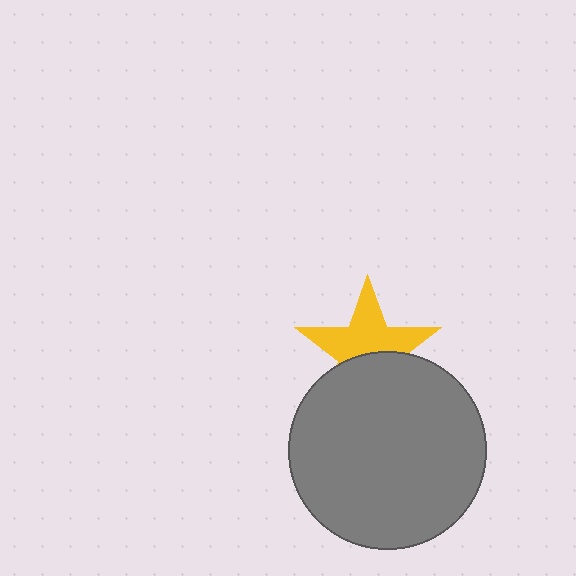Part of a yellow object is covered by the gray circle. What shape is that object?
It is a star.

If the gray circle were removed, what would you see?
You would see the complete yellow star.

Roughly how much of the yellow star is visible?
About half of it is visible (roughly 57%).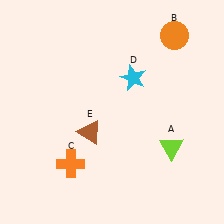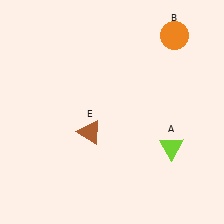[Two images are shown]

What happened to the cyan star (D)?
The cyan star (D) was removed in Image 2. It was in the top-right area of Image 1.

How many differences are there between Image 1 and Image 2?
There are 2 differences between the two images.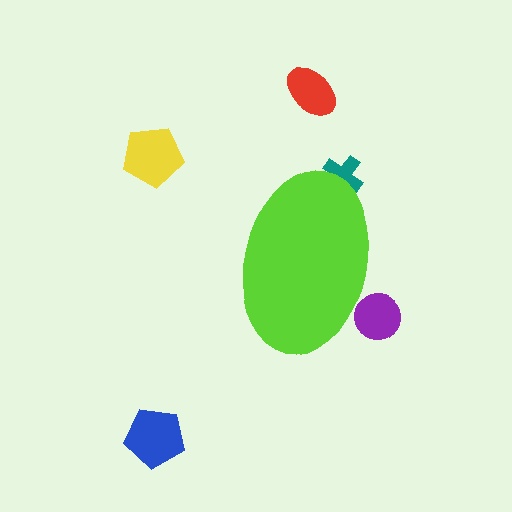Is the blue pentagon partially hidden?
No, the blue pentagon is fully visible.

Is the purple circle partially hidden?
Yes, the purple circle is partially hidden behind the lime ellipse.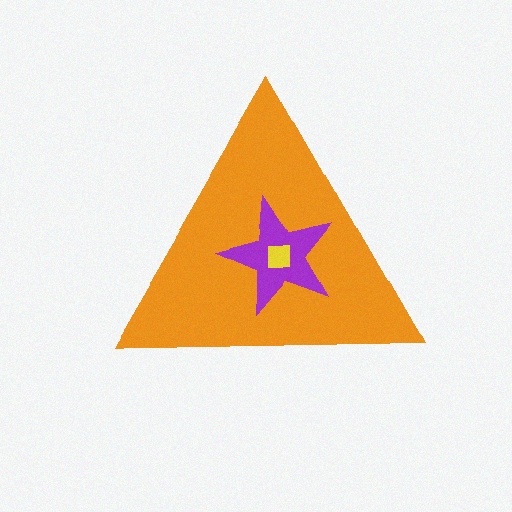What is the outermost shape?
The orange triangle.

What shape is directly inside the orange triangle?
The purple star.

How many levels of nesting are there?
3.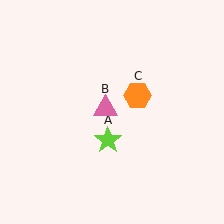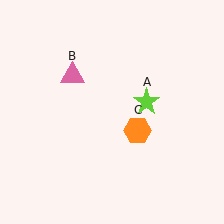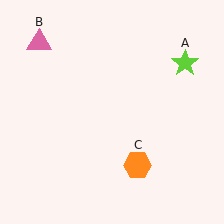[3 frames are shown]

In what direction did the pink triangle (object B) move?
The pink triangle (object B) moved up and to the left.